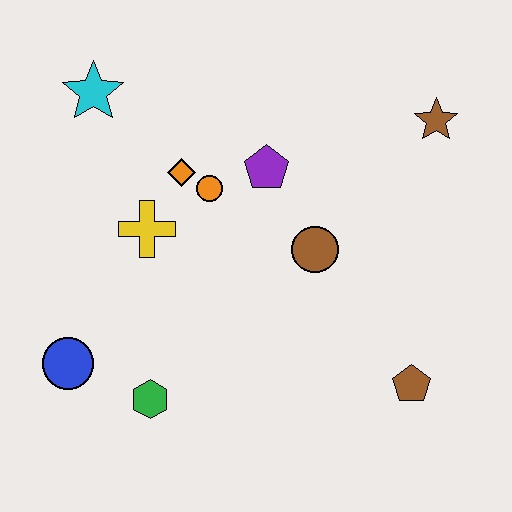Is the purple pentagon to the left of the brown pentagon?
Yes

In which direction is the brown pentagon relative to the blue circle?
The brown pentagon is to the right of the blue circle.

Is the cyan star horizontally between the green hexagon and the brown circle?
No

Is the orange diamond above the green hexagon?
Yes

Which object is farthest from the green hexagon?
The brown star is farthest from the green hexagon.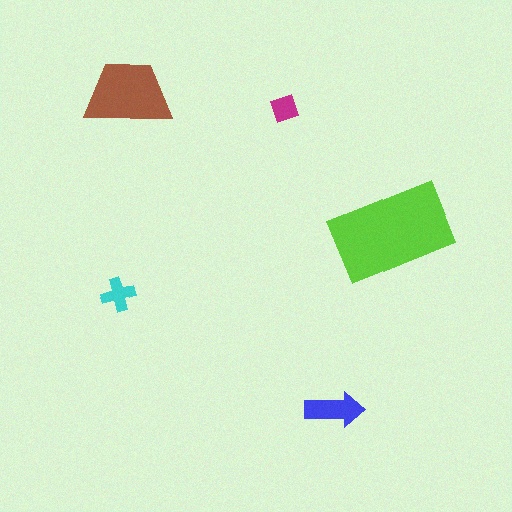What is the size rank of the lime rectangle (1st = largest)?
1st.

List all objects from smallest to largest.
The magenta diamond, the cyan cross, the blue arrow, the brown trapezoid, the lime rectangle.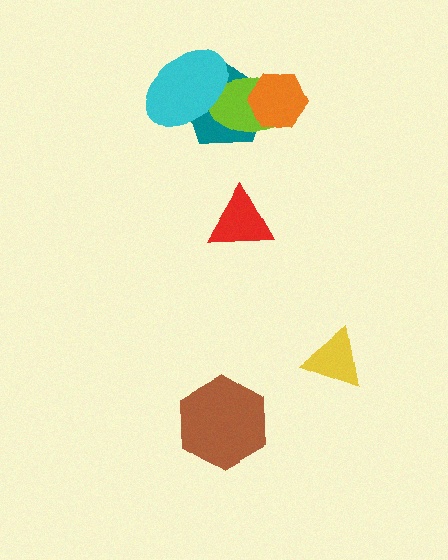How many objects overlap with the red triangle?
0 objects overlap with the red triangle.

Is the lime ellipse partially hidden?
Yes, it is partially covered by another shape.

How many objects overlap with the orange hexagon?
2 objects overlap with the orange hexagon.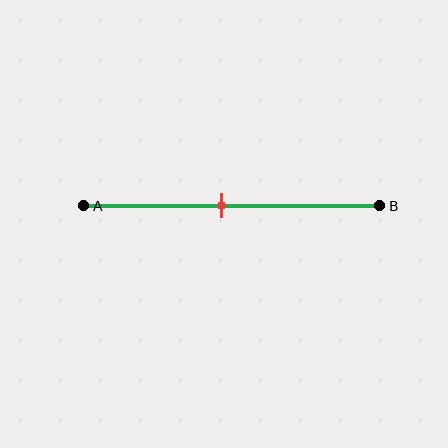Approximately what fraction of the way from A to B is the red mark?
The red mark is approximately 45% of the way from A to B.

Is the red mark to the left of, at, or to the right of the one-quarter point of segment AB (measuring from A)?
The red mark is to the right of the one-quarter point of segment AB.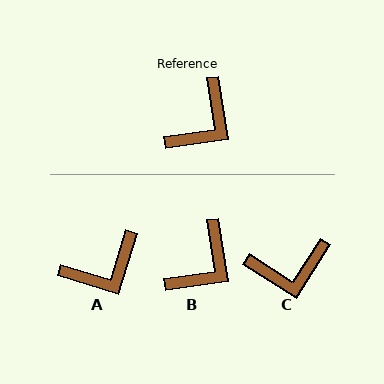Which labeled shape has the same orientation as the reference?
B.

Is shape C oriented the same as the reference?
No, it is off by about 41 degrees.